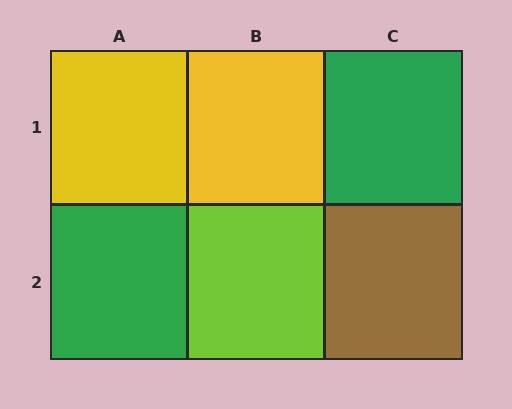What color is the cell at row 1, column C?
Green.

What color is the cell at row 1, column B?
Yellow.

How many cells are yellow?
2 cells are yellow.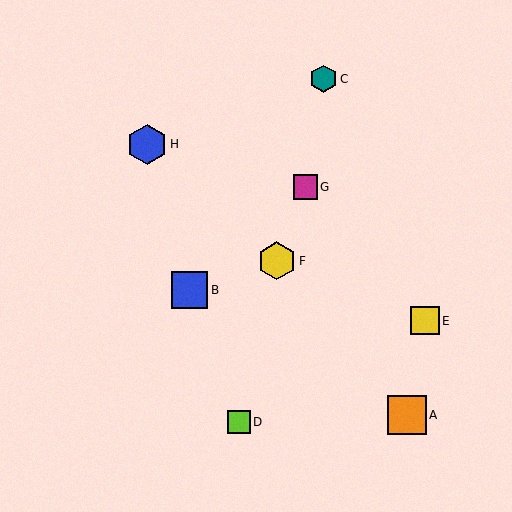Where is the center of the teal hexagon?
The center of the teal hexagon is at (324, 79).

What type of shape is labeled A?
Shape A is an orange square.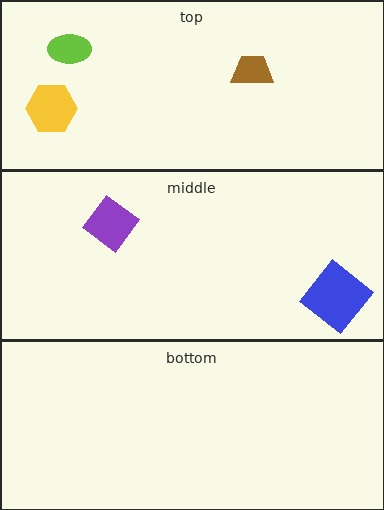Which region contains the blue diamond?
The middle region.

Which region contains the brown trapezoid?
The top region.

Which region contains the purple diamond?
The middle region.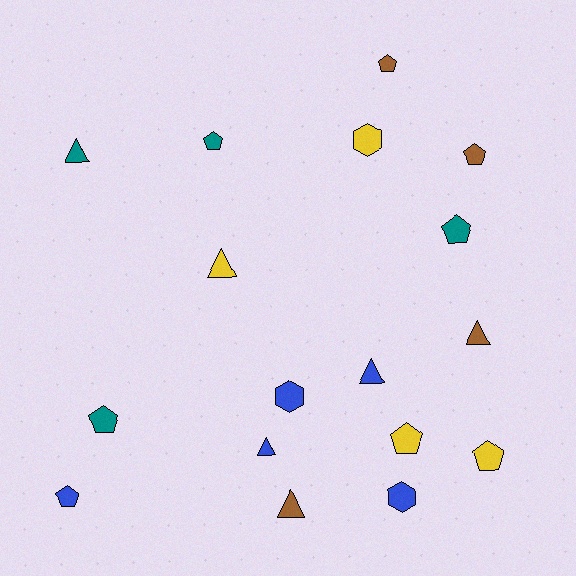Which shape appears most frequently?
Pentagon, with 8 objects.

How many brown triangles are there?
There are 2 brown triangles.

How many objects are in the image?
There are 17 objects.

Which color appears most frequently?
Blue, with 5 objects.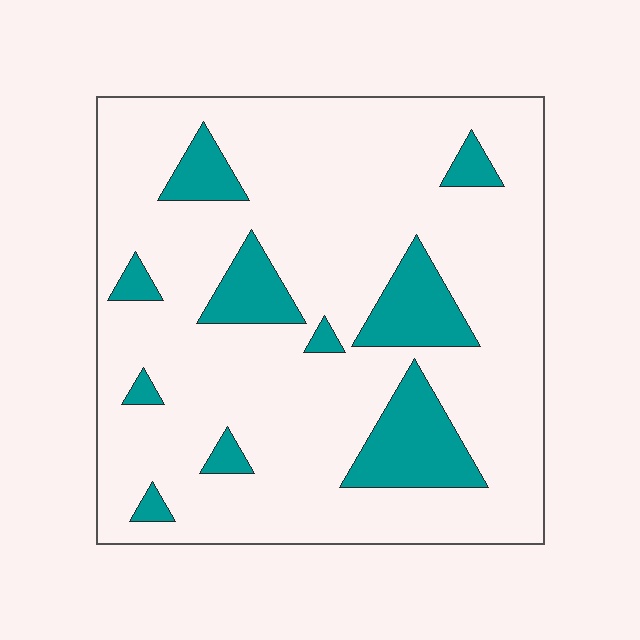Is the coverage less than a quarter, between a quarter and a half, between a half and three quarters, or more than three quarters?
Less than a quarter.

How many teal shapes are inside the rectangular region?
10.